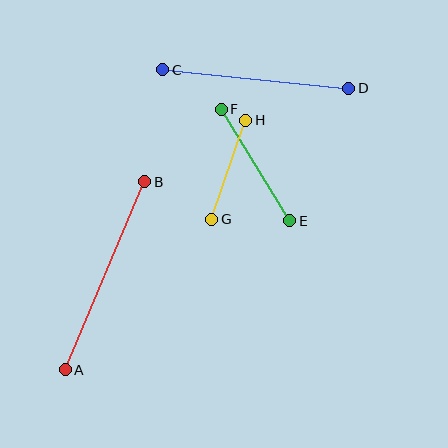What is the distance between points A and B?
The distance is approximately 204 pixels.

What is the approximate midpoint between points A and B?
The midpoint is at approximately (105, 276) pixels.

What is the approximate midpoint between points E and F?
The midpoint is at approximately (256, 165) pixels.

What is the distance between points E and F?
The distance is approximately 130 pixels.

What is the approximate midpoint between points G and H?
The midpoint is at approximately (229, 170) pixels.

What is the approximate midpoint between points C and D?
The midpoint is at approximately (256, 79) pixels.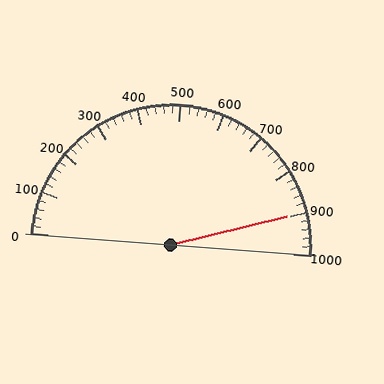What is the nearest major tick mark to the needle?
The nearest major tick mark is 900.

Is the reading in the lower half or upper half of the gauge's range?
The reading is in the upper half of the range (0 to 1000).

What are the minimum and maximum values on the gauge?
The gauge ranges from 0 to 1000.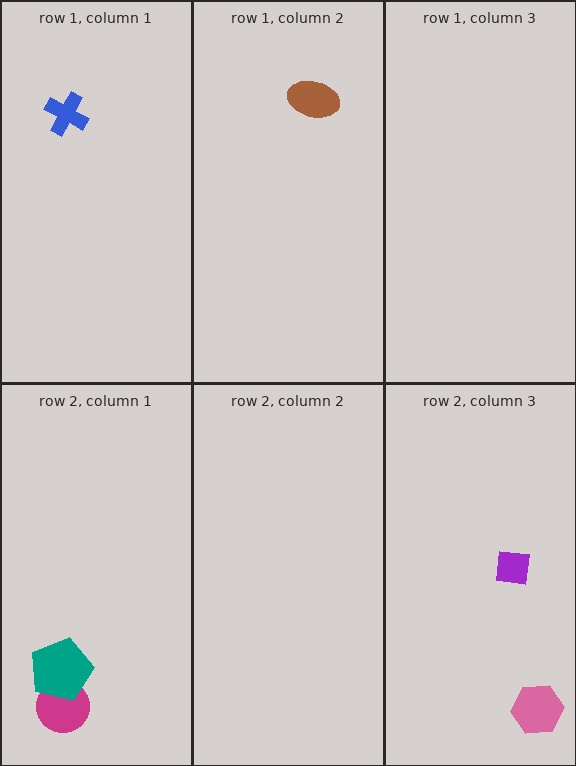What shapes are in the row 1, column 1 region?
The blue cross.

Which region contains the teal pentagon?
The row 2, column 1 region.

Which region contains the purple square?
The row 2, column 3 region.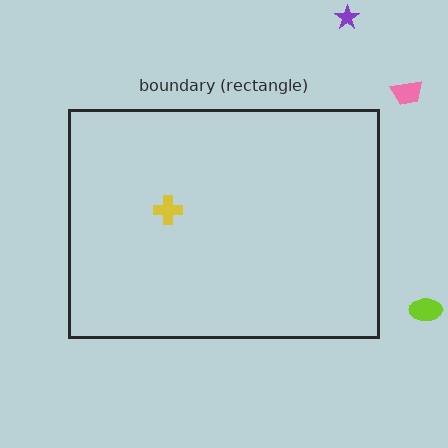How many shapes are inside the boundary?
1 inside, 3 outside.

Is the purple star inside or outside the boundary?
Outside.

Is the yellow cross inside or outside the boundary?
Inside.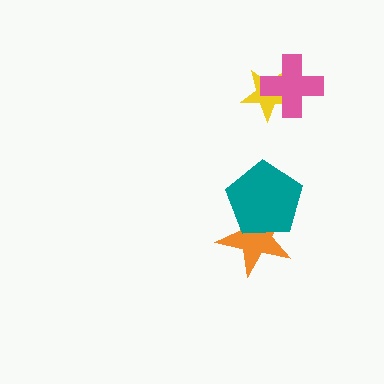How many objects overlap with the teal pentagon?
1 object overlaps with the teal pentagon.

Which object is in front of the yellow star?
The pink cross is in front of the yellow star.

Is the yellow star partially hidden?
Yes, it is partially covered by another shape.